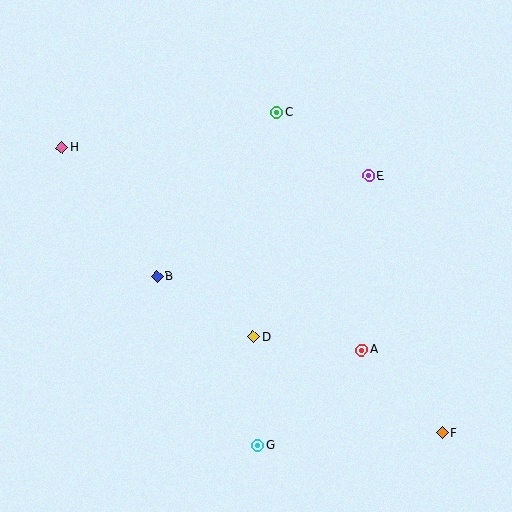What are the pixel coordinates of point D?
Point D is at (254, 337).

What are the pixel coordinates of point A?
Point A is at (362, 350).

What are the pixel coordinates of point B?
Point B is at (157, 277).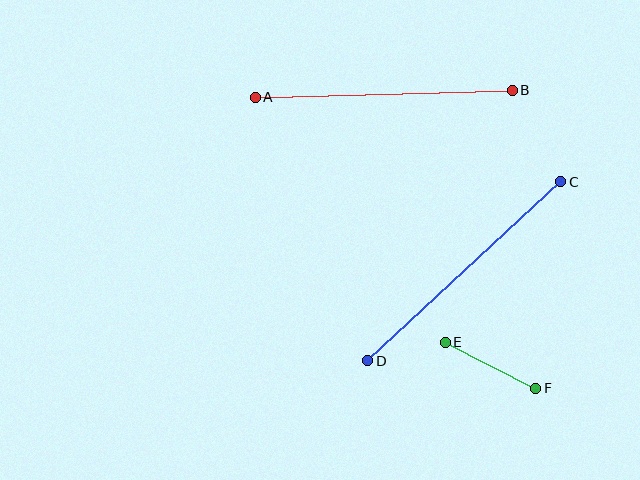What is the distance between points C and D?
The distance is approximately 264 pixels.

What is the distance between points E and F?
The distance is approximately 101 pixels.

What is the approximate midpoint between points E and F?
The midpoint is at approximately (491, 365) pixels.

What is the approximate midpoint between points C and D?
The midpoint is at approximately (464, 271) pixels.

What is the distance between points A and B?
The distance is approximately 257 pixels.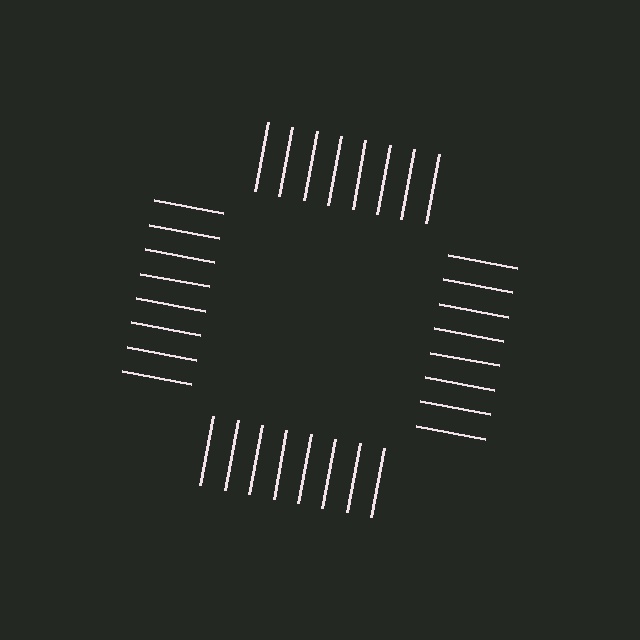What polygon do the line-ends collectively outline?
An illusory square — the line segments terminate on its edges but no continuous stroke is drawn.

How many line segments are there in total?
32 — 8 along each of the 4 edges.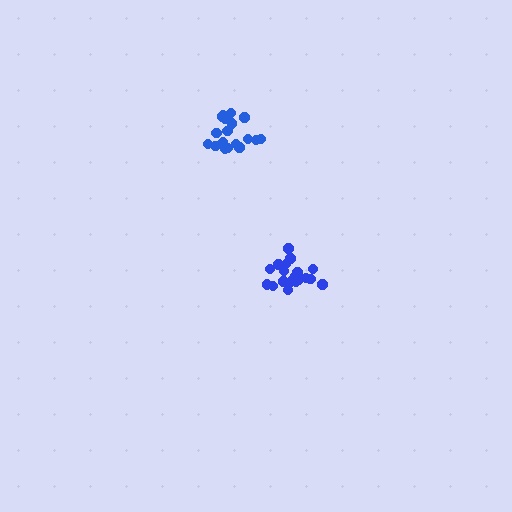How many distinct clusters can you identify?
There are 2 distinct clusters.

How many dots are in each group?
Group 1: 21 dots, Group 2: 18 dots (39 total).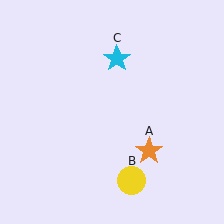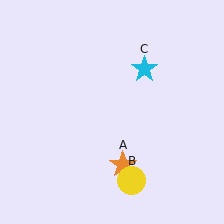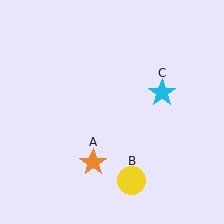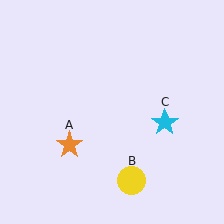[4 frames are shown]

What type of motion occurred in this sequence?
The orange star (object A), cyan star (object C) rotated clockwise around the center of the scene.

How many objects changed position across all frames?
2 objects changed position: orange star (object A), cyan star (object C).